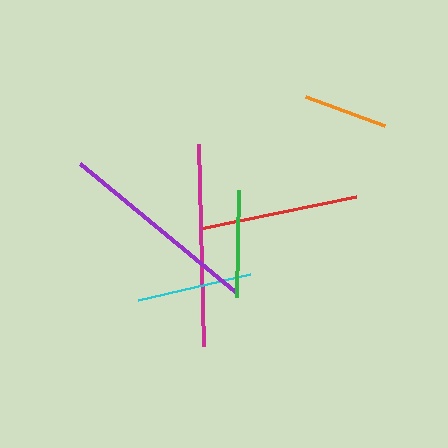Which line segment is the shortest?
The orange line is the shortest at approximately 84 pixels.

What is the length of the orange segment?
The orange segment is approximately 84 pixels long.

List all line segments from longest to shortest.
From longest to shortest: magenta, purple, red, cyan, green, orange.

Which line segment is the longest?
The magenta line is the longest at approximately 202 pixels.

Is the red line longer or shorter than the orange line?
The red line is longer than the orange line.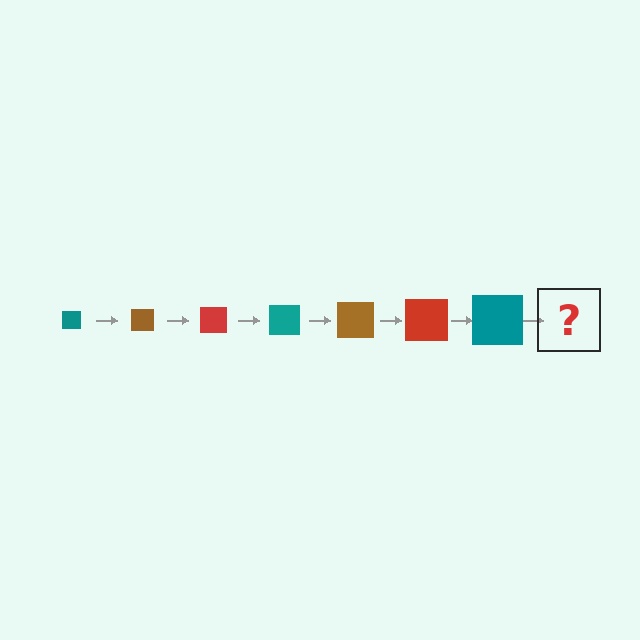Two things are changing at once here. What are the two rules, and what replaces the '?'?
The two rules are that the square grows larger each step and the color cycles through teal, brown, and red. The '?' should be a brown square, larger than the previous one.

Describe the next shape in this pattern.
It should be a brown square, larger than the previous one.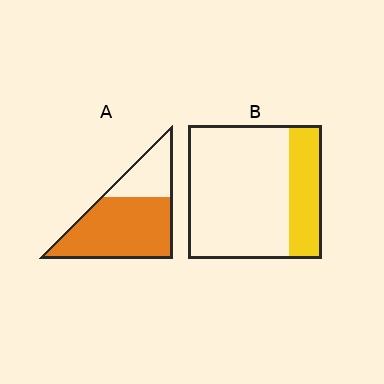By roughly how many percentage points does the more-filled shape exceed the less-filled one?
By roughly 45 percentage points (A over B).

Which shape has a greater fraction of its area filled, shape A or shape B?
Shape A.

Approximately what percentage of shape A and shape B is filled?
A is approximately 70% and B is approximately 25%.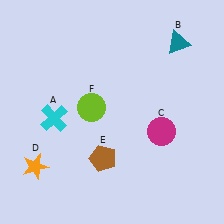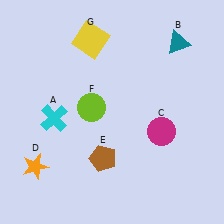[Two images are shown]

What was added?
A yellow square (G) was added in Image 2.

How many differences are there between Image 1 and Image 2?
There is 1 difference between the two images.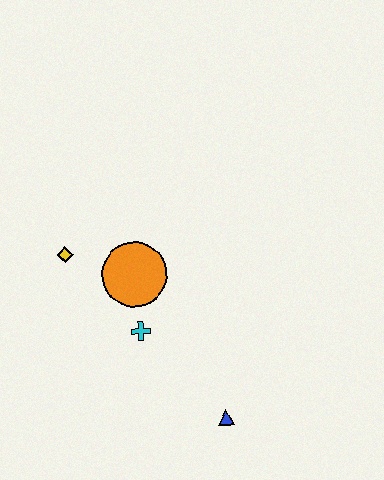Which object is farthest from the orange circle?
The blue triangle is farthest from the orange circle.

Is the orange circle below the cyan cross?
No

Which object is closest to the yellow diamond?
The orange circle is closest to the yellow diamond.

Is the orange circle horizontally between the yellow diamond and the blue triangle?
Yes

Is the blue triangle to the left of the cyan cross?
No